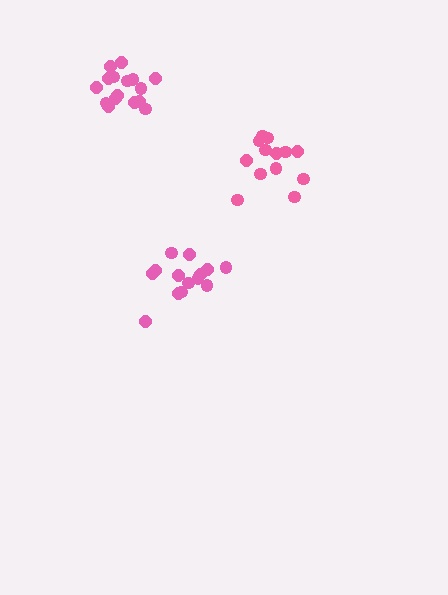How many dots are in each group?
Group 1: 16 dots, Group 2: 14 dots, Group 3: 13 dots (43 total).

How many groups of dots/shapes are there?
There are 3 groups.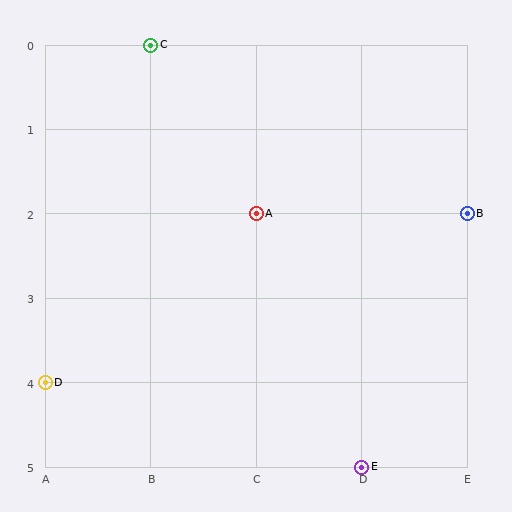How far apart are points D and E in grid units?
Points D and E are 3 columns and 1 row apart (about 3.2 grid units diagonally).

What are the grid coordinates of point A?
Point A is at grid coordinates (C, 2).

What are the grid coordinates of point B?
Point B is at grid coordinates (E, 2).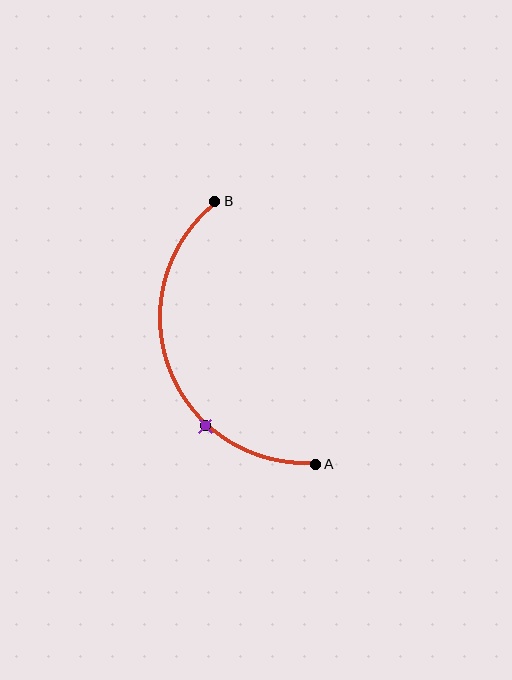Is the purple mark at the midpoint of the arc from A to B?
No. The purple mark lies on the arc but is closer to endpoint A. The arc midpoint would be at the point on the curve equidistant along the arc from both A and B.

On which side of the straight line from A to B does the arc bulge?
The arc bulges to the left of the straight line connecting A and B.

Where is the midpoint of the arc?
The arc midpoint is the point on the curve farthest from the straight line joining A and B. It sits to the left of that line.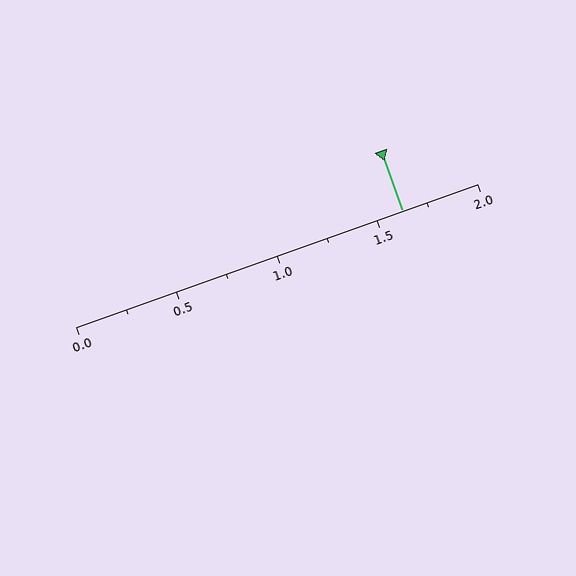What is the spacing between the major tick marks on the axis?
The major ticks are spaced 0.5 apart.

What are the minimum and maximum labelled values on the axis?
The axis runs from 0.0 to 2.0.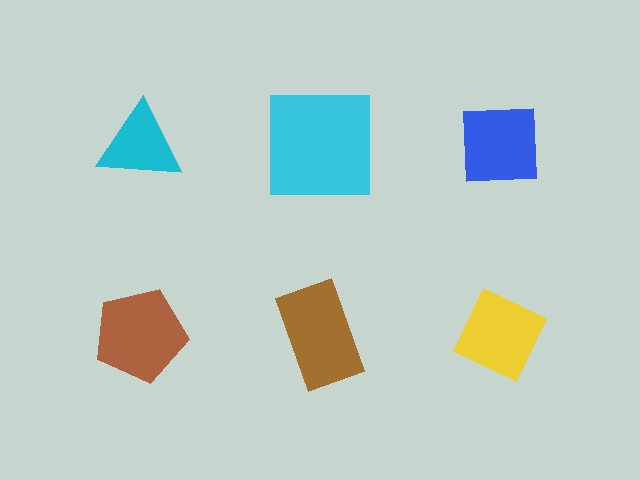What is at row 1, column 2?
A cyan square.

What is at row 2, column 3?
A yellow diamond.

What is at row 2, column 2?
A brown rectangle.